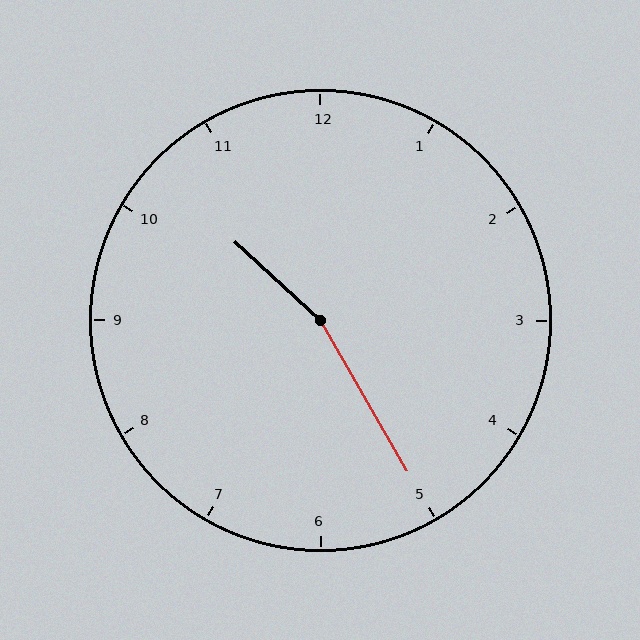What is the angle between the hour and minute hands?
Approximately 162 degrees.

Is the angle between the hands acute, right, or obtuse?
It is obtuse.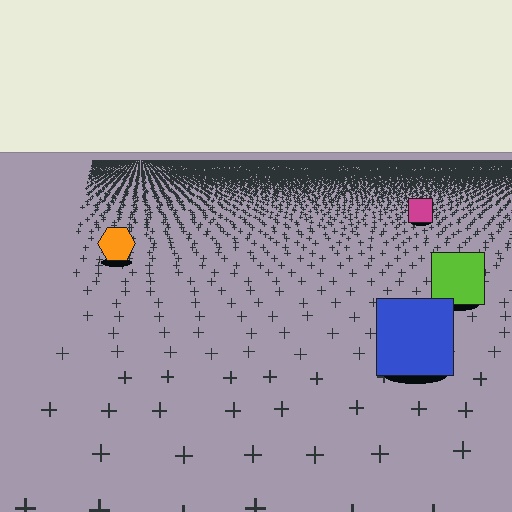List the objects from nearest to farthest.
From nearest to farthest: the blue square, the lime square, the orange hexagon, the magenta square.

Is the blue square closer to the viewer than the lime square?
Yes. The blue square is closer — you can tell from the texture gradient: the ground texture is coarser near it.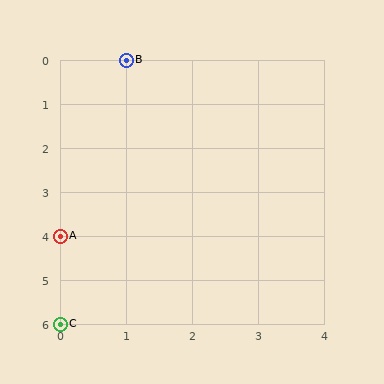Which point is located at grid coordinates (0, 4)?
Point A is at (0, 4).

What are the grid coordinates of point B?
Point B is at grid coordinates (1, 0).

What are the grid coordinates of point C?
Point C is at grid coordinates (0, 6).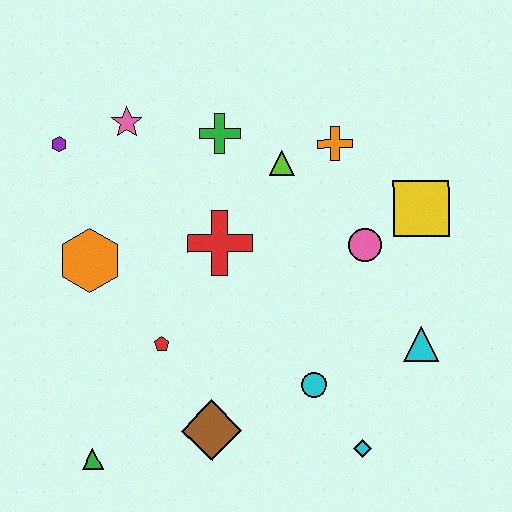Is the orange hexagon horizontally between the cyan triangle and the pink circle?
No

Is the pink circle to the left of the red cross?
No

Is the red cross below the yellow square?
Yes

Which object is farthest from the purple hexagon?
The cyan diamond is farthest from the purple hexagon.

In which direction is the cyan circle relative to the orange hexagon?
The cyan circle is to the right of the orange hexagon.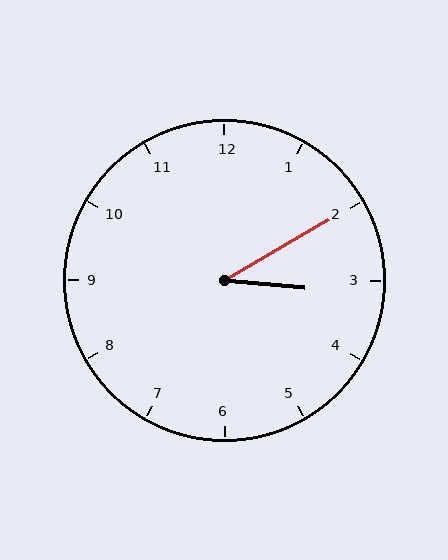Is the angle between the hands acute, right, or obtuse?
It is acute.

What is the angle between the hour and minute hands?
Approximately 35 degrees.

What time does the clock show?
3:10.